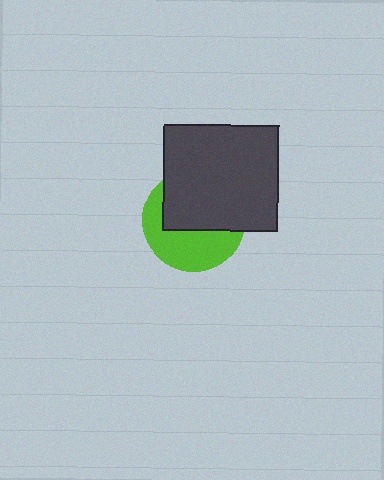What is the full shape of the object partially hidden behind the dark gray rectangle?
The partially hidden object is a lime circle.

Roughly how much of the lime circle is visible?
About half of it is visible (roughly 46%).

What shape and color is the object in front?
The object in front is a dark gray rectangle.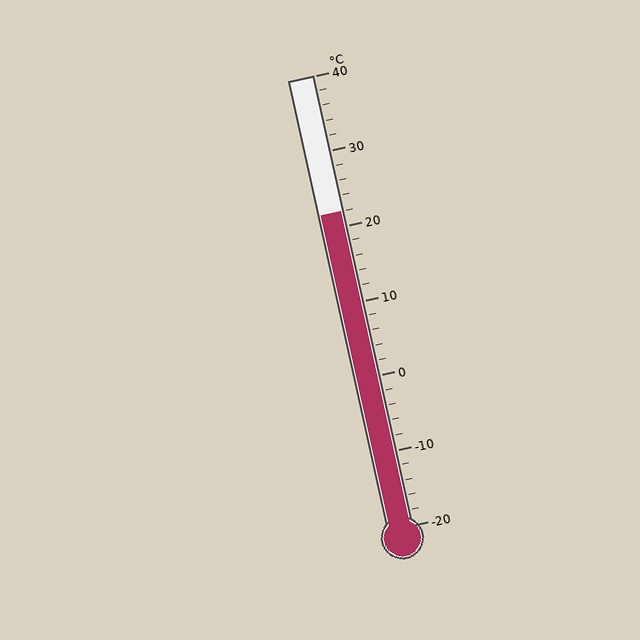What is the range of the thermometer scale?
The thermometer scale ranges from -20°C to 40°C.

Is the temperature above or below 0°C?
The temperature is above 0°C.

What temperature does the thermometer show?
The thermometer shows approximately 22°C.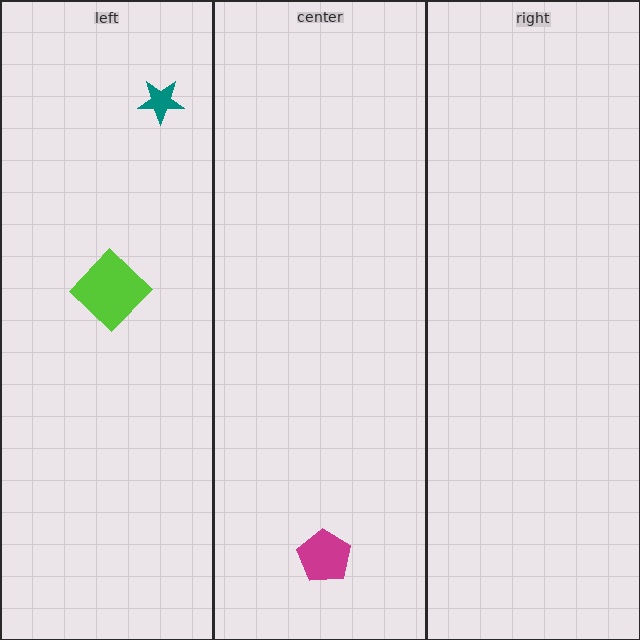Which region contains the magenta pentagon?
The center region.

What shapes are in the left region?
The lime diamond, the teal star.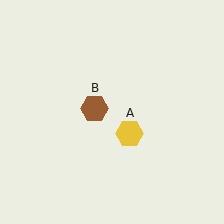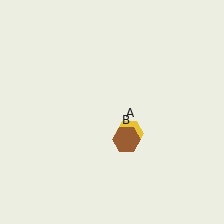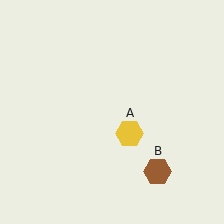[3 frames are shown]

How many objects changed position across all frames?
1 object changed position: brown hexagon (object B).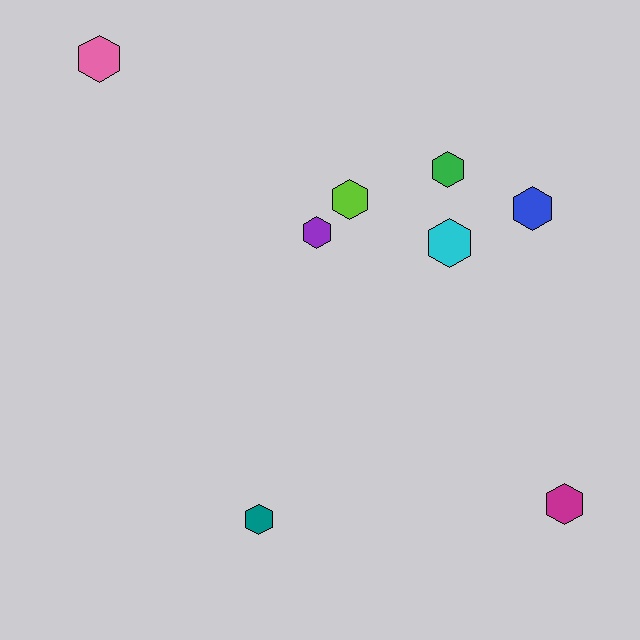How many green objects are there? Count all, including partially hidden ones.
There is 1 green object.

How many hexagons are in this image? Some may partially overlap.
There are 8 hexagons.